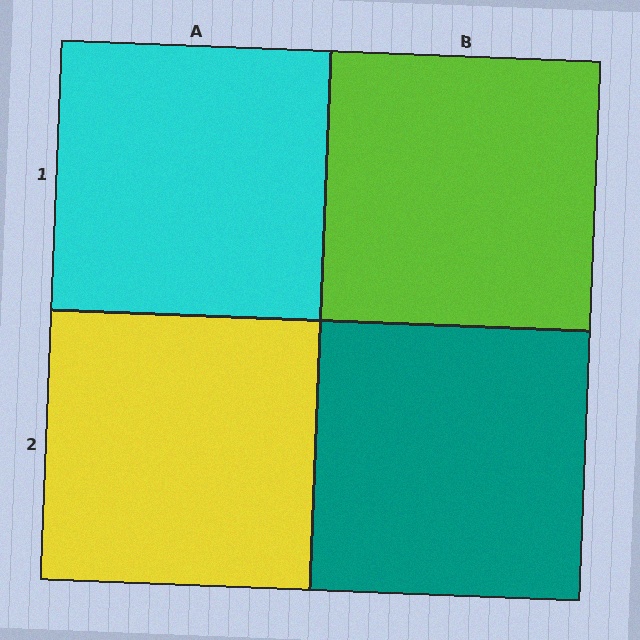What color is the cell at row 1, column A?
Cyan.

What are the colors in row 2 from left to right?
Yellow, teal.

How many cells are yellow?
1 cell is yellow.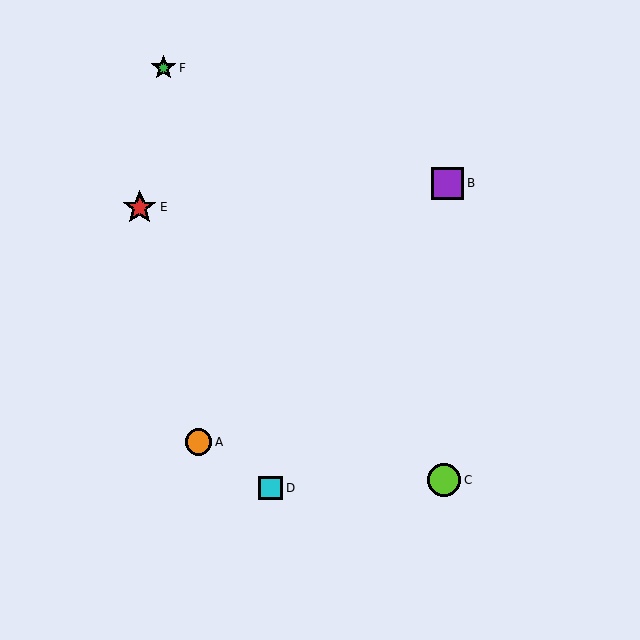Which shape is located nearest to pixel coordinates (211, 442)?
The orange circle (labeled A) at (198, 442) is nearest to that location.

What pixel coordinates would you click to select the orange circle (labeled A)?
Click at (198, 442) to select the orange circle A.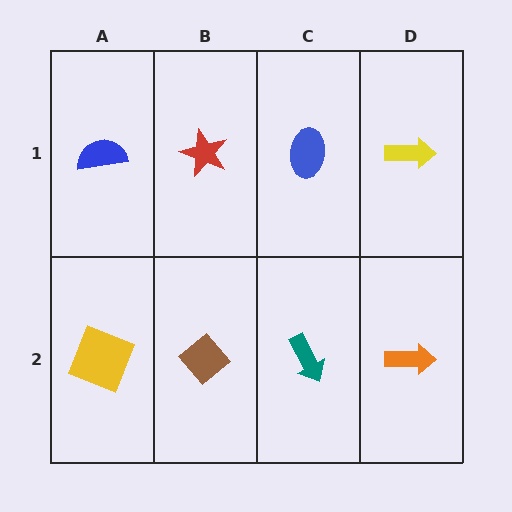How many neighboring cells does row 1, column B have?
3.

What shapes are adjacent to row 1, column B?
A brown diamond (row 2, column B), a blue semicircle (row 1, column A), a blue ellipse (row 1, column C).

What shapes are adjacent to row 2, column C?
A blue ellipse (row 1, column C), a brown diamond (row 2, column B), an orange arrow (row 2, column D).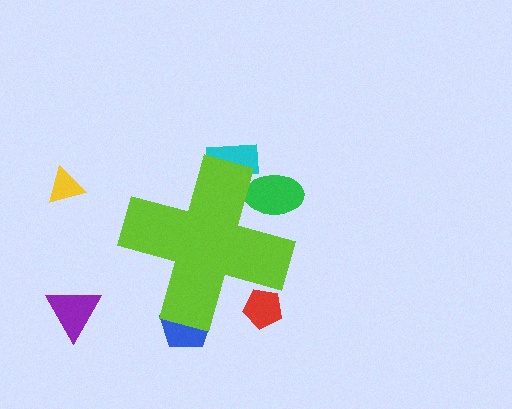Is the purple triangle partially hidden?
No, the purple triangle is fully visible.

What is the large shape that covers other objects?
A lime cross.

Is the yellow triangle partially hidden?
No, the yellow triangle is fully visible.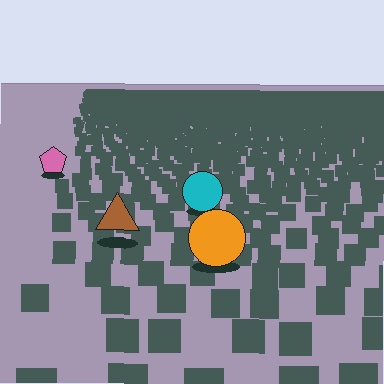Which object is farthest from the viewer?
The pink pentagon is farthest from the viewer. It appears smaller and the ground texture around it is denser.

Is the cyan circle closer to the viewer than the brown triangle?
No. The brown triangle is closer — you can tell from the texture gradient: the ground texture is coarser near it.